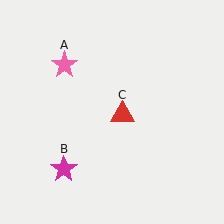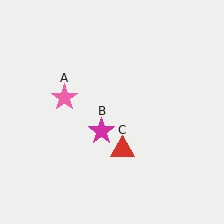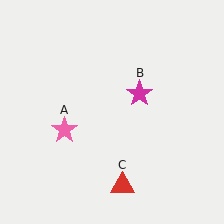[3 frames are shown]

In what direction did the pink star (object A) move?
The pink star (object A) moved down.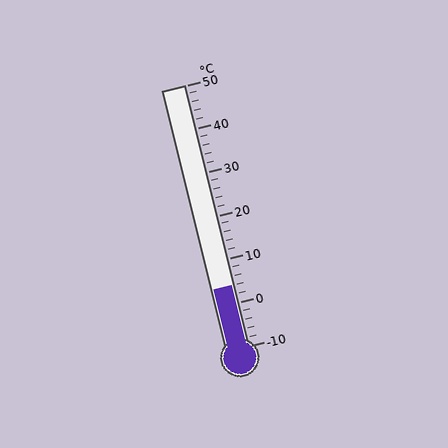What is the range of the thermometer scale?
The thermometer scale ranges from -10°C to 50°C.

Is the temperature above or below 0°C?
The temperature is above 0°C.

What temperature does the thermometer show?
The thermometer shows approximately 4°C.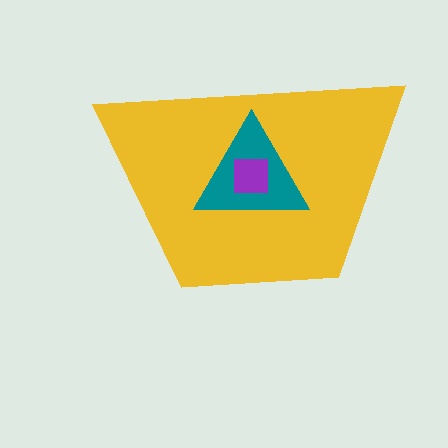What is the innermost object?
The purple square.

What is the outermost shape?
The yellow trapezoid.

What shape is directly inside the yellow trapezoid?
The teal triangle.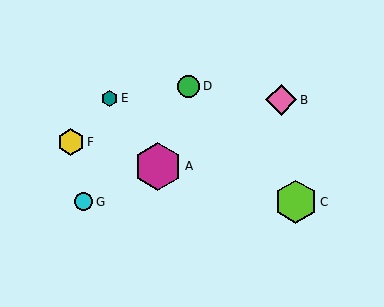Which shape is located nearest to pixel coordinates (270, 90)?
The pink diamond (labeled B) at (281, 100) is nearest to that location.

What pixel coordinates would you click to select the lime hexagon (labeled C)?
Click at (296, 202) to select the lime hexagon C.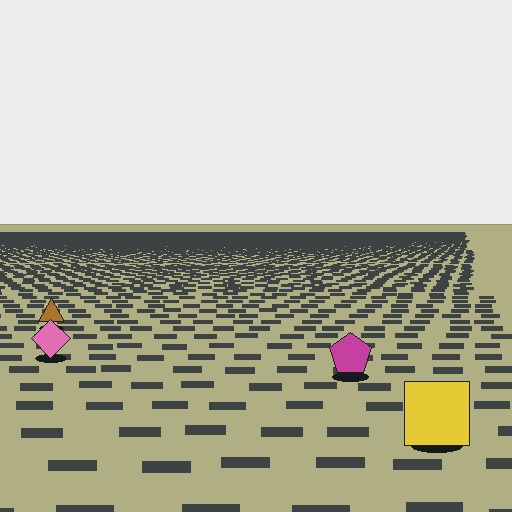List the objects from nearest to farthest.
From nearest to farthest: the yellow square, the magenta pentagon, the pink diamond, the brown triangle.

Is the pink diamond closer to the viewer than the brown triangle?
Yes. The pink diamond is closer — you can tell from the texture gradient: the ground texture is coarser near it.